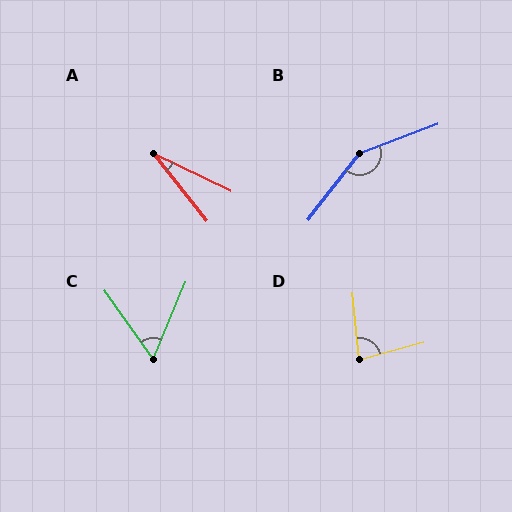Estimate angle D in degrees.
Approximately 81 degrees.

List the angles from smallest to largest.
A (26°), C (58°), D (81°), B (148°).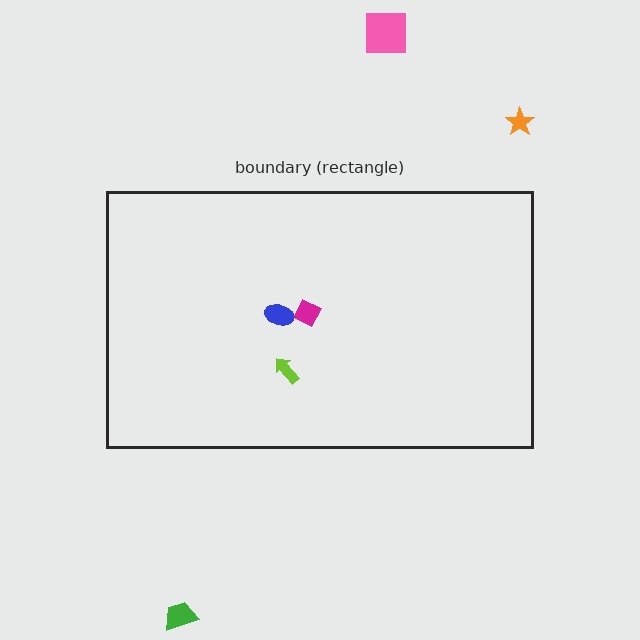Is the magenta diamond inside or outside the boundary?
Inside.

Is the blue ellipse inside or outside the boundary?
Inside.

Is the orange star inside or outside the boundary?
Outside.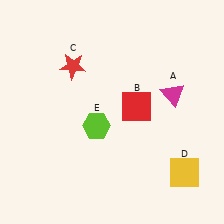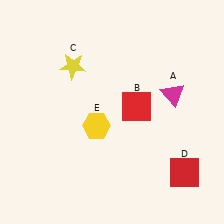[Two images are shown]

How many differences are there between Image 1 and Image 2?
There are 3 differences between the two images.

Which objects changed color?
C changed from red to yellow. D changed from yellow to red. E changed from lime to yellow.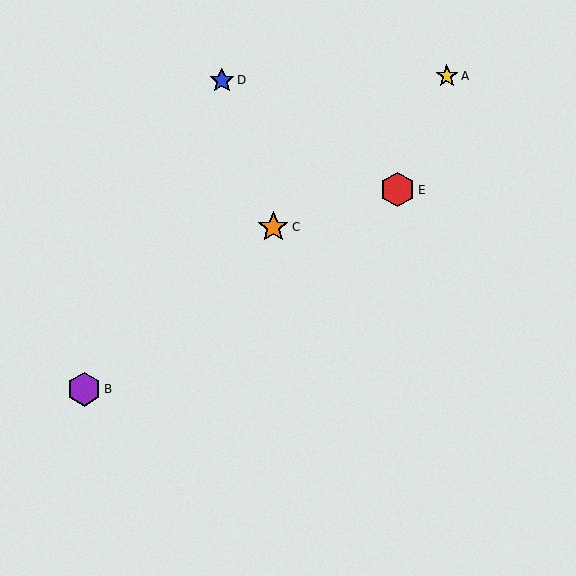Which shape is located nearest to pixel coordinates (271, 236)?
The orange star (labeled C) at (273, 227) is nearest to that location.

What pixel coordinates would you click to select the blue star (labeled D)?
Click at (222, 80) to select the blue star D.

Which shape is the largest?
The red hexagon (labeled E) is the largest.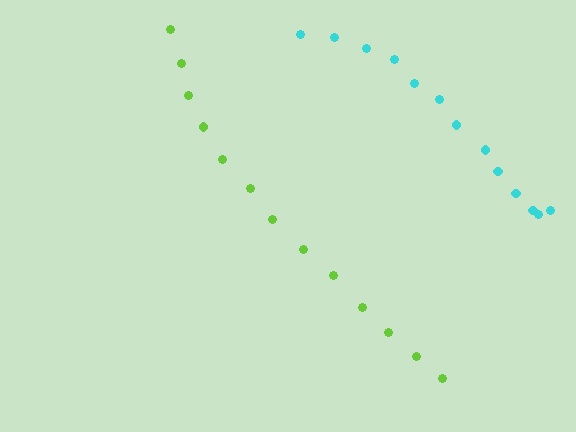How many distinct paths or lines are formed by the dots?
There are 2 distinct paths.